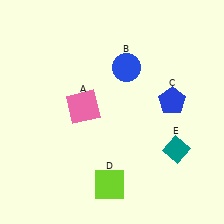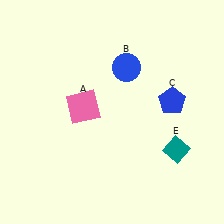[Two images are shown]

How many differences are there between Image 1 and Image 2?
There is 1 difference between the two images.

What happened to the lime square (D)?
The lime square (D) was removed in Image 2. It was in the bottom-left area of Image 1.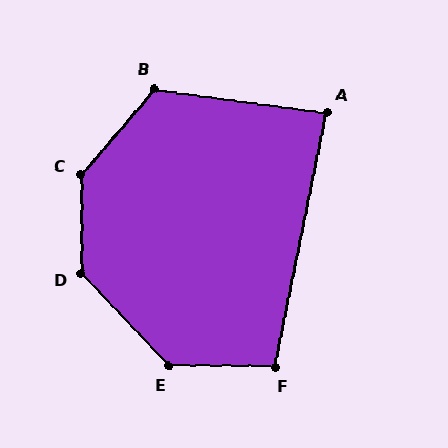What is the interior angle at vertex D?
Approximately 136 degrees (obtuse).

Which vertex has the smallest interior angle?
A, at approximately 86 degrees.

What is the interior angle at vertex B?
Approximately 123 degrees (obtuse).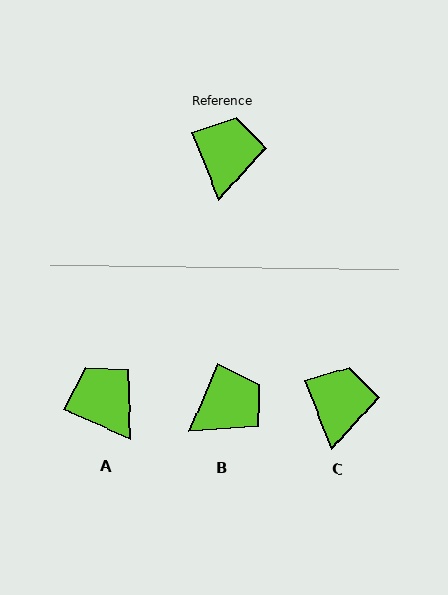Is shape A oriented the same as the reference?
No, it is off by about 44 degrees.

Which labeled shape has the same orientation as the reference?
C.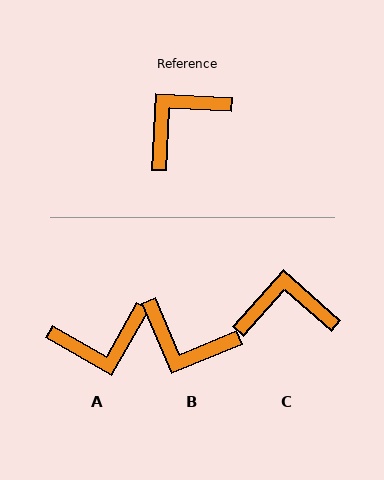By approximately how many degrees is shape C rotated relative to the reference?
Approximately 39 degrees clockwise.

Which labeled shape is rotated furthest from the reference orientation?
A, about 153 degrees away.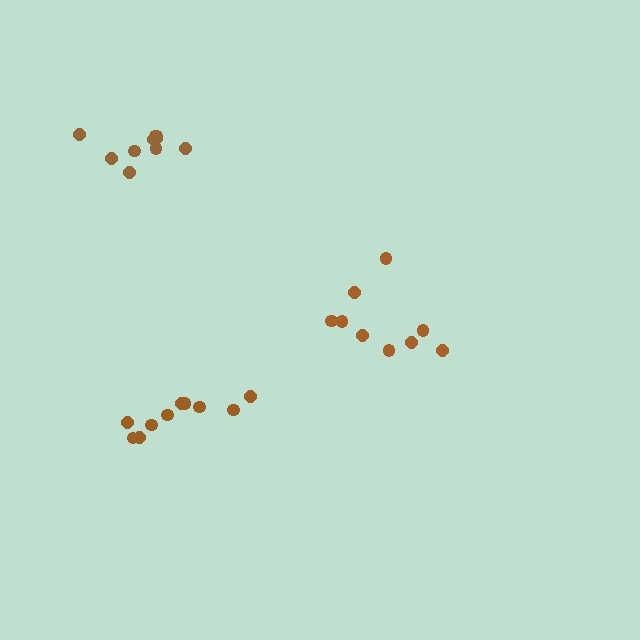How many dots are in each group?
Group 1: 9 dots, Group 2: 10 dots, Group 3: 10 dots (29 total).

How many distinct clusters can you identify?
There are 3 distinct clusters.